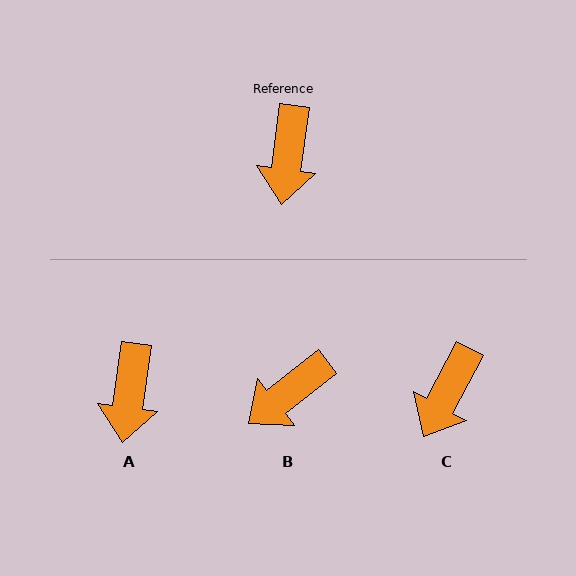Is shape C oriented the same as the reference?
No, it is off by about 20 degrees.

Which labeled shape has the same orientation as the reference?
A.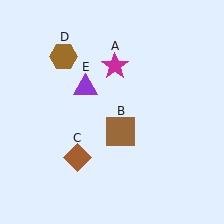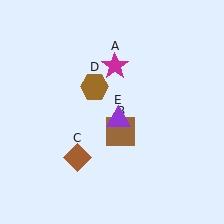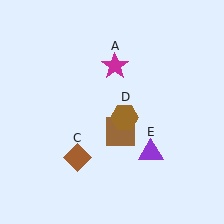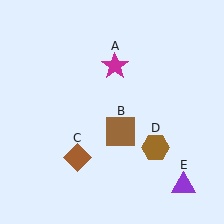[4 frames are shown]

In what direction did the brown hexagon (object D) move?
The brown hexagon (object D) moved down and to the right.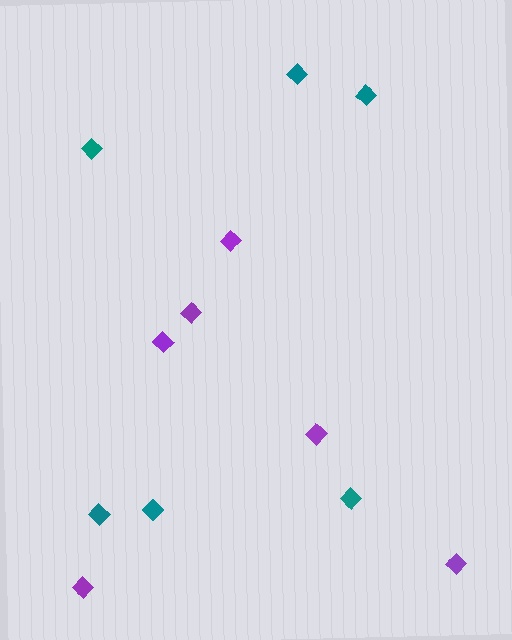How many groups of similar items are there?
There are 2 groups: one group of teal diamonds (6) and one group of purple diamonds (6).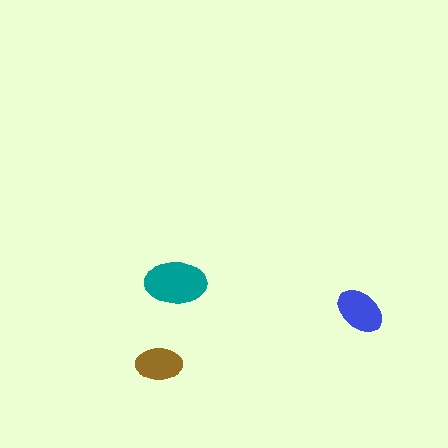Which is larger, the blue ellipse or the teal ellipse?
The teal one.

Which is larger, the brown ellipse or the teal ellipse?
The teal one.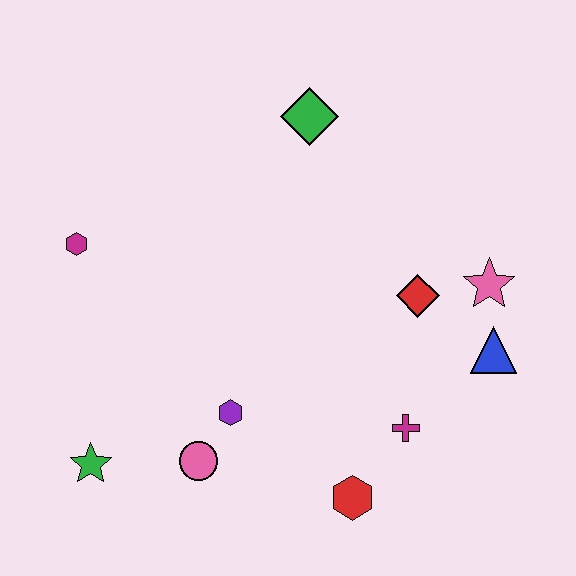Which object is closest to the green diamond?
The red diamond is closest to the green diamond.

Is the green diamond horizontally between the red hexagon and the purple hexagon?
Yes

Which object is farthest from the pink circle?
The green diamond is farthest from the pink circle.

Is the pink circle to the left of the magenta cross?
Yes